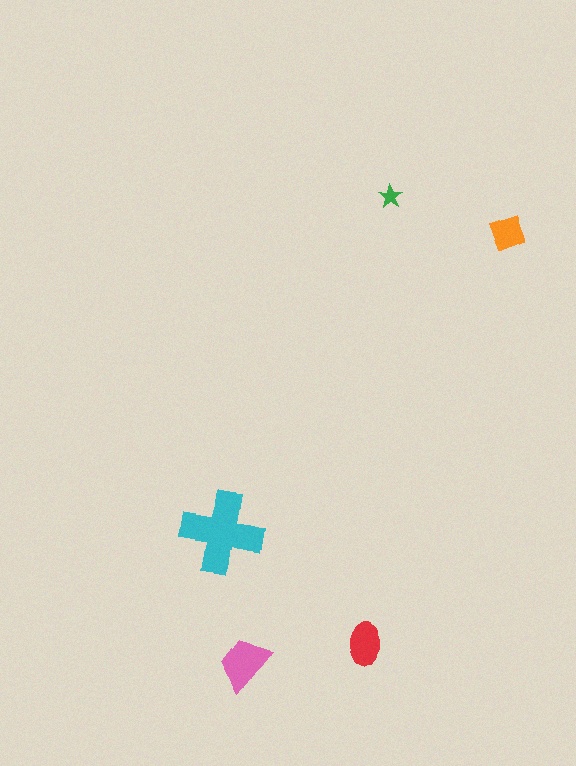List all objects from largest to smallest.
The cyan cross, the pink trapezoid, the red ellipse, the orange diamond, the green star.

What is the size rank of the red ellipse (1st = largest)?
3rd.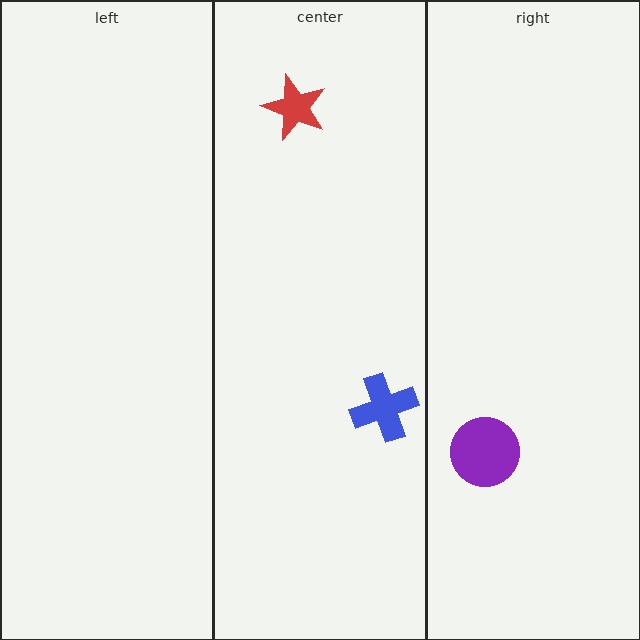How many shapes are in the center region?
2.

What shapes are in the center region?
The blue cross, the red star.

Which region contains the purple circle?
The right region.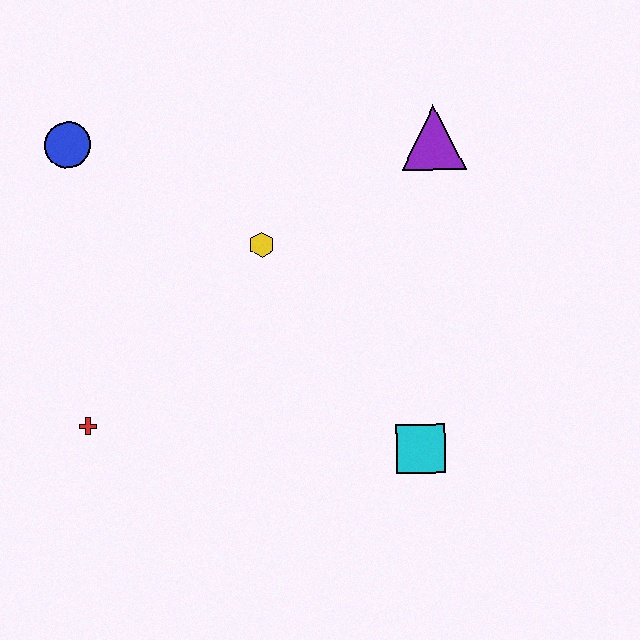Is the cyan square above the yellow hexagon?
No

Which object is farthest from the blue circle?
The cyan square is farthest from the blue circle.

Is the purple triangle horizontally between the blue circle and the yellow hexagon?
No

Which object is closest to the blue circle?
The yellow hexagon is closest to the blue circle.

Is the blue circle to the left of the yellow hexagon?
Yes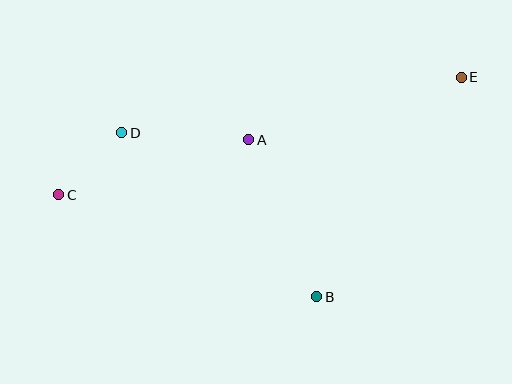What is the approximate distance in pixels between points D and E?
The distance between D and E is approximately 344 pixels.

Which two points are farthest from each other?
Points C and E are farthest from each other.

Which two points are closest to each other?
Points C and D are closest to each other.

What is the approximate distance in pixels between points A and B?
The distance between A and B is approximately 171 pixels.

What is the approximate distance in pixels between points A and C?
The distance between A and C is approximately 198 pixels.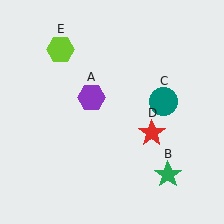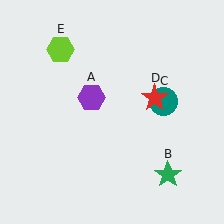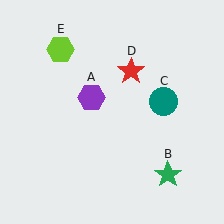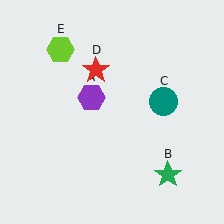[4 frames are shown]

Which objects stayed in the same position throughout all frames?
Purple hexagon (object A) and green star (object B) and teal circle (object C) and lime hexagon (object E) remained stationary.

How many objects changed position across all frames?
1 object changed position: red star (object D).